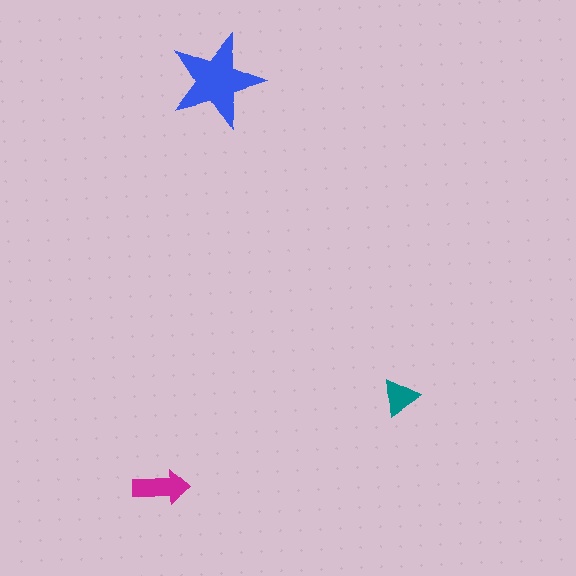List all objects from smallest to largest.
The teal triangle, the magenta arrow, the blue star.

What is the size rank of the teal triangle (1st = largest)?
3rd.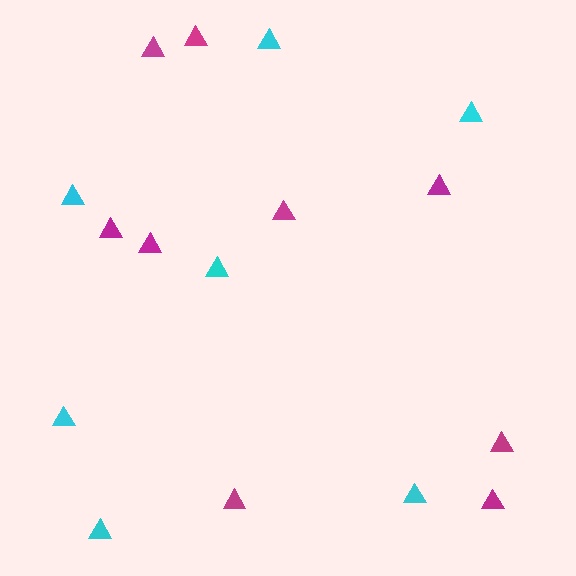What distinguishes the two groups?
There are 2 groups: one group of magenta triangles (9) and one group of cyan triangles (7).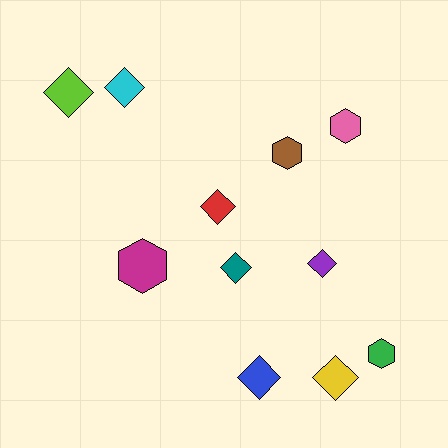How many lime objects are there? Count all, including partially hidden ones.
There is 1 lime object.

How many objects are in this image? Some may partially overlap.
There are 11 objects.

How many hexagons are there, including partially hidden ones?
There are 4 hexagons.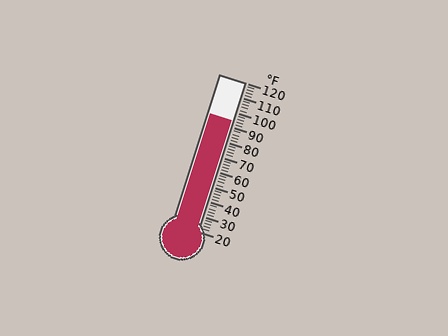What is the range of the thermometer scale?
The thermometer scale ranges from 20°F to 120°F.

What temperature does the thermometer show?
The thermometer shows approximately 94°F.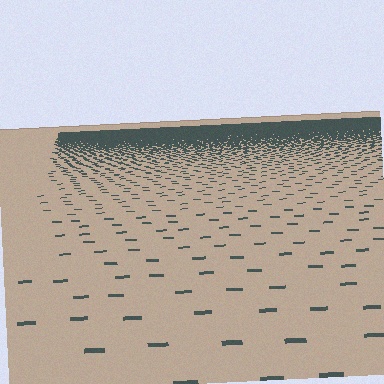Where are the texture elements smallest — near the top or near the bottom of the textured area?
Near the top.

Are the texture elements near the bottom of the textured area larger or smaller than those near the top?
Larger. Near the bottom, elements are closer to the viewer and appear at a bigger on-screen size.